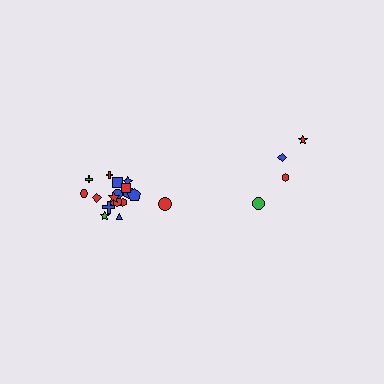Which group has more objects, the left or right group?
The left group.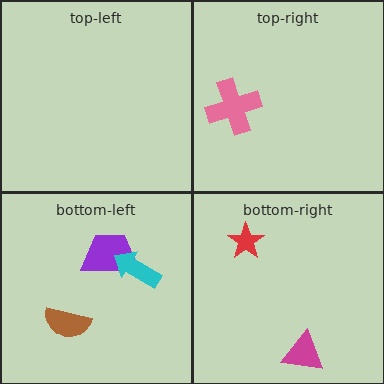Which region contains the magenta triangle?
The bottom-right region.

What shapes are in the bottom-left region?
The purple trapezoid, the brown semicircle, the cyan arrow.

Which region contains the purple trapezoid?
The bottom-left region.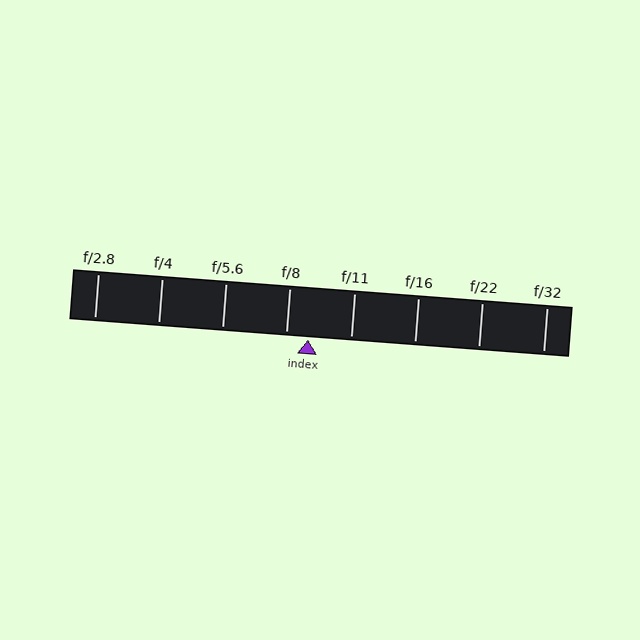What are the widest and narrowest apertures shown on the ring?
The widest aperture shown is f/2.8 and the narrowest is f/32.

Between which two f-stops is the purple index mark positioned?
The index mark is between f/8 and f/11.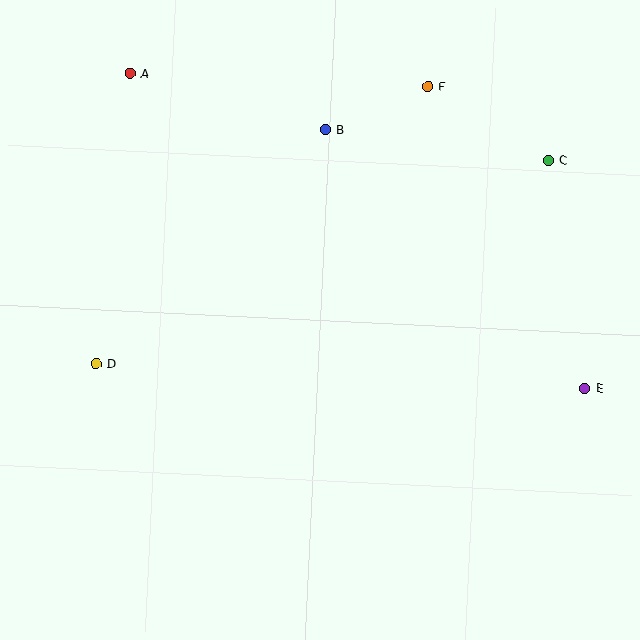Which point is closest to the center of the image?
Point B at (326, 129) is closest to the center.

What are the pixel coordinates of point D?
Point D is at (96, 364).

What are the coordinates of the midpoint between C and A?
The midpoint between C and A is at (339, 117).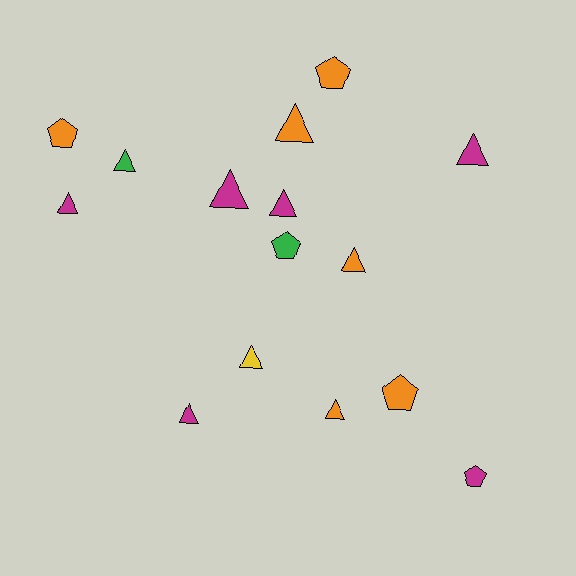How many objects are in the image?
There are 15 objects.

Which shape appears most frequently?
Triangle, with 10 objects.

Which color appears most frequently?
Orange, with 6 objects.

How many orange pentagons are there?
There are 3 orange pentagons.